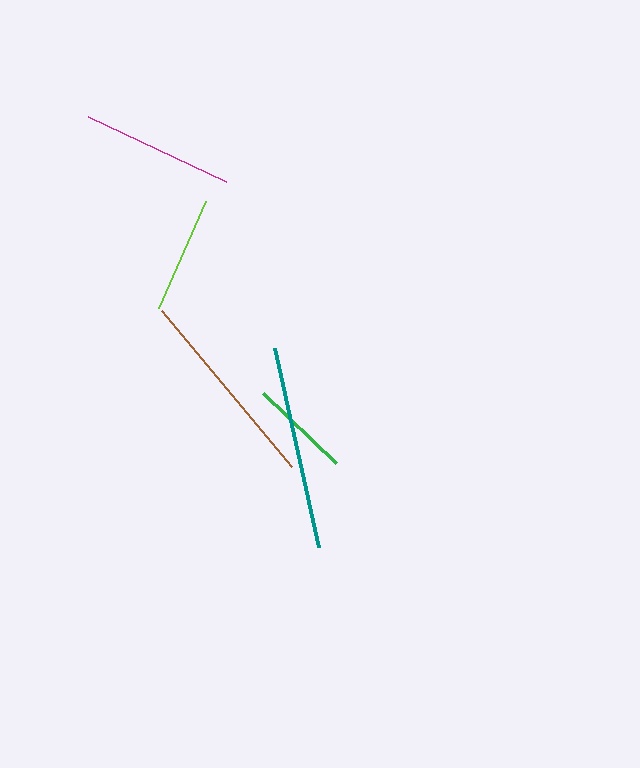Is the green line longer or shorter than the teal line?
The teal line is longer than the green line.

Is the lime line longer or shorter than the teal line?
The teal line is longer than the lime line.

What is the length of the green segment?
The green segment is approximately 101 pixels long.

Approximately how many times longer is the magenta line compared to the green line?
The magenta line is approximately 1.5 times the length of the green line.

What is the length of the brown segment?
The brown segment is approximately 203 pixels long.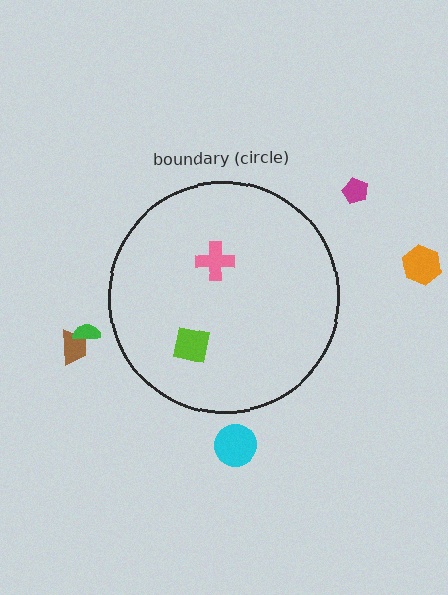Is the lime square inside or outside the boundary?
Inside.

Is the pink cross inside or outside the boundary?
Inside.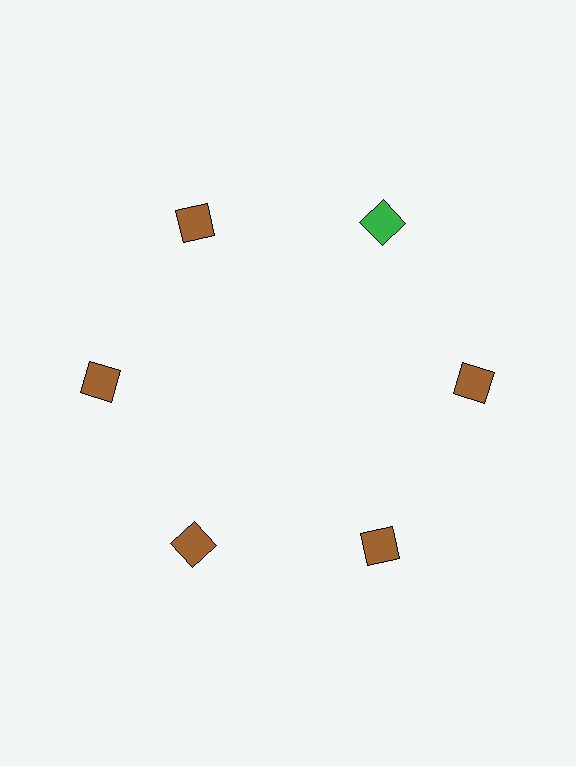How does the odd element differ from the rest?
It has a different color: green instead of brown.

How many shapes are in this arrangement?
There are 6 shapes arranged in a ring pattern.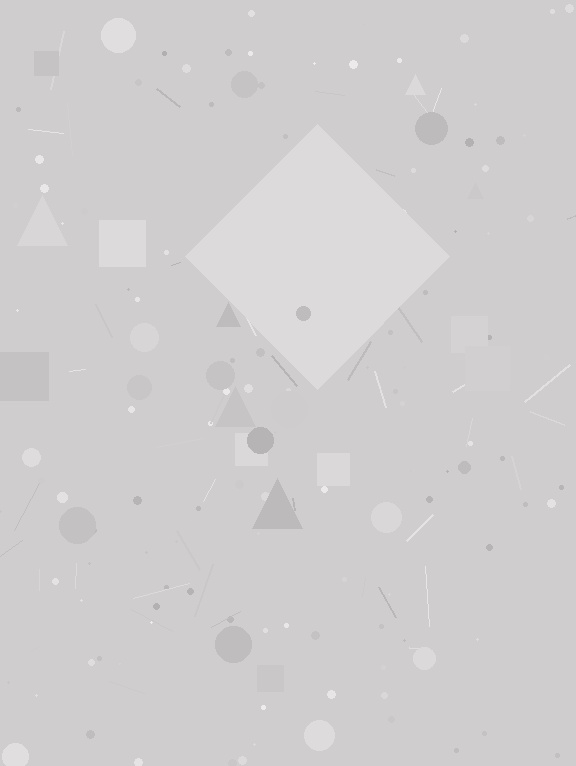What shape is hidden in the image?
A diamond is hidden in the image.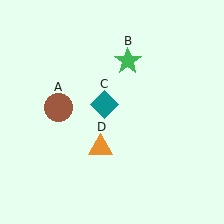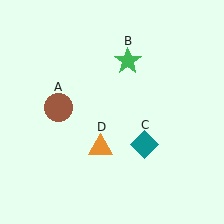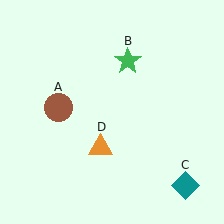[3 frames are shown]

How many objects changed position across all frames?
1 object changed position: teal diamond (object C).